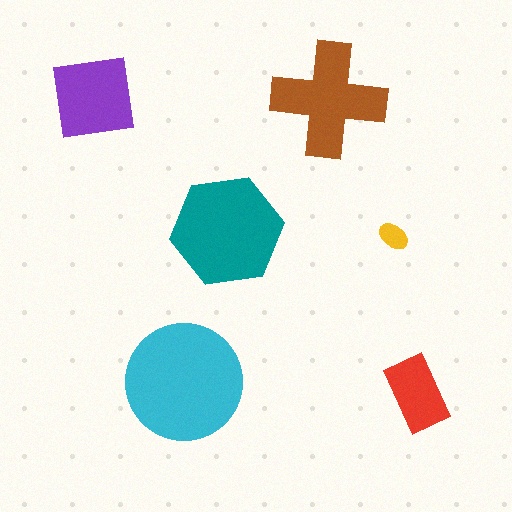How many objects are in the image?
There are 6 objects in the image.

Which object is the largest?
The cyan circle.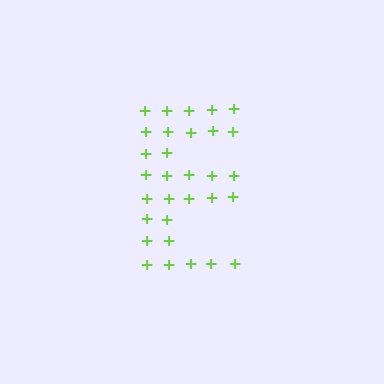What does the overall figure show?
The overall figure shows the letter E.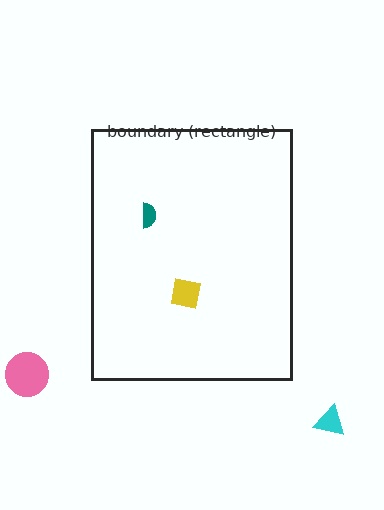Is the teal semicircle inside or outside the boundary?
Inside.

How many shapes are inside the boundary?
2 inside, 2 outside.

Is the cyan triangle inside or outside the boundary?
Outside.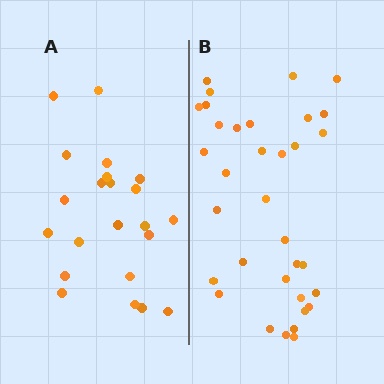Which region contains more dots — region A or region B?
Region B (the right region) has more dots.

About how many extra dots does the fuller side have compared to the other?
Region B has roughly 12 or so more dots than region A.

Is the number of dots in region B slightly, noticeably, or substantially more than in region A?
Region B has substantially more. The ratio is roughly 1.5 to 1.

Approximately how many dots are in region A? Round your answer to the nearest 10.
About 20 dots. (The exact count is 22, which rounds to 20.)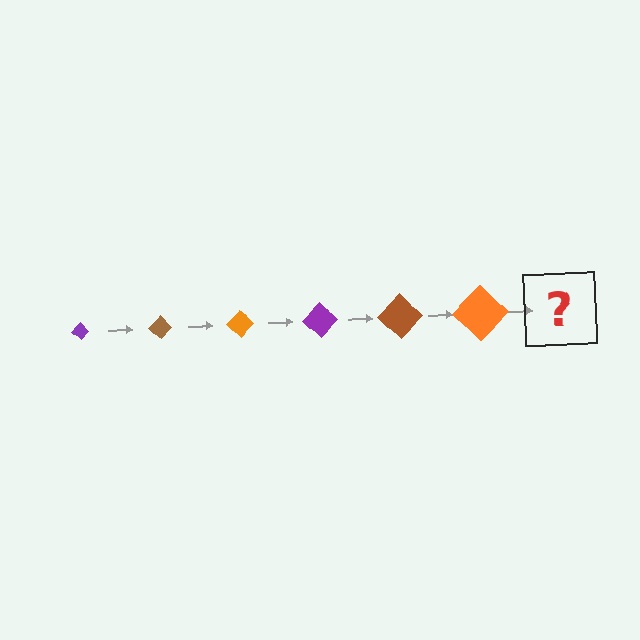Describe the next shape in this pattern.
It should be a purple diamond, larger than the previous one.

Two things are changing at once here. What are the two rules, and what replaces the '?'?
The two rules are that the diamond grows larger each step and the color cycles through purple, brown, and orange. The '?' should be a purple diamond, larger than the previous one.